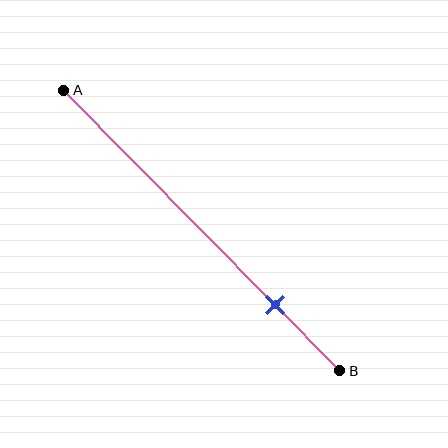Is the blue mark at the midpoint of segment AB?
No, the mark is at about 75% from A, not at the 50% midpoint.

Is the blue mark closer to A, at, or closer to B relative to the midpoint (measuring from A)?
The blue mark is closer to point B than the midpoint of segment AB.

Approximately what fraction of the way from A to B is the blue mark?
The blue mark is approximately 75% of the way from A to B.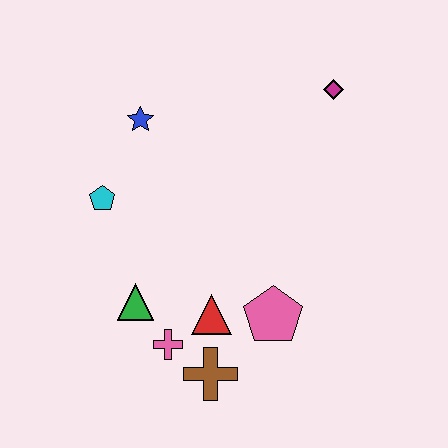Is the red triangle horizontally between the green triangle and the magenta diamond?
Yes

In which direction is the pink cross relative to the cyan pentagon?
The pink cross is below the cyan pentagon.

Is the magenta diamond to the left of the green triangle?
No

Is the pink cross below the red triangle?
Yes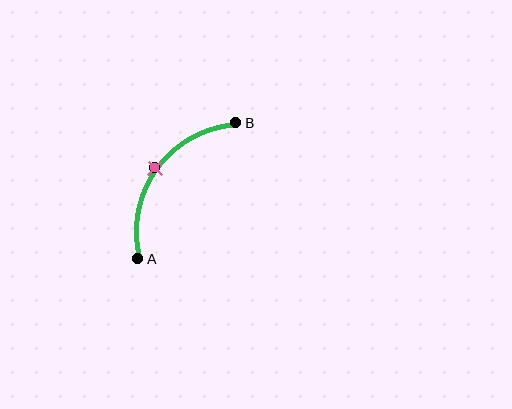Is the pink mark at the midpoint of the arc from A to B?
Yes. The pink mark lies on the arc at equal arc-length from both A and B — it is the arc midpoint.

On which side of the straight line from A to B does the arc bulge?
The arc bulges above and to the left of the straight line connecting A and B.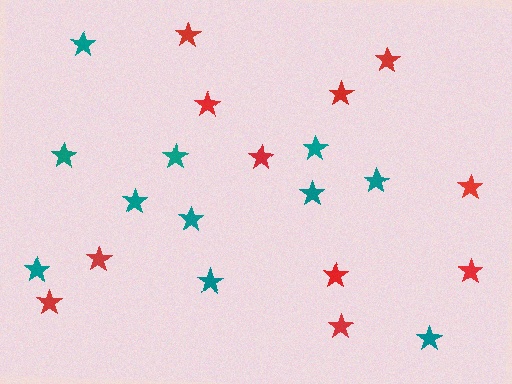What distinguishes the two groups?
There are 2 groups: one group of teal stars (11) and one group of red stars (11).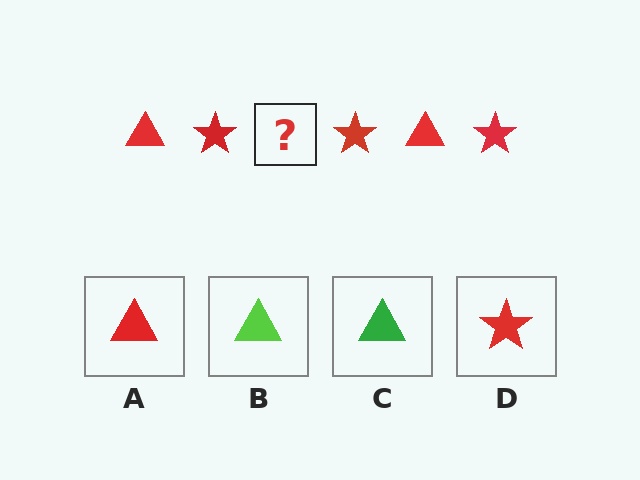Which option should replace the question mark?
Option A.